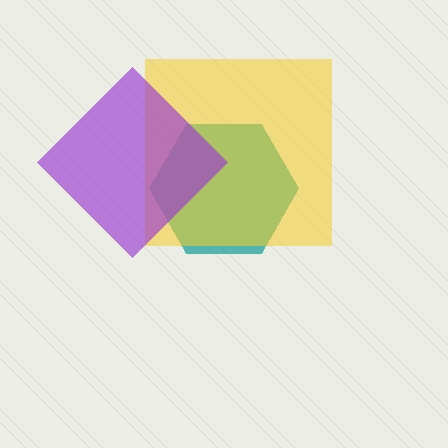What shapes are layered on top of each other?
The layered shapes are: a teal hexagon, a yellow square, a purple diamond.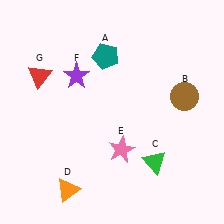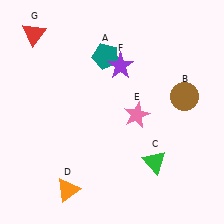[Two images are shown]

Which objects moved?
The objects that moved are: the pink star (E), the purple star (F), the red triangle (G).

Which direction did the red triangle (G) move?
The red triangle (G) moved up.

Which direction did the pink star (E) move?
The pink star (E) moved up.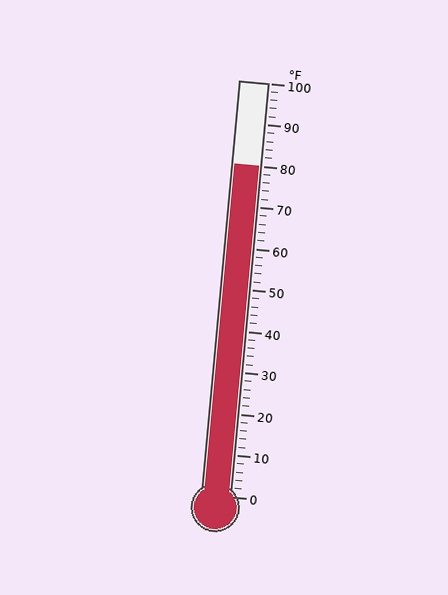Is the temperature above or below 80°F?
The temperature is at 80°F.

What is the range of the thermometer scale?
The thermometer scale ranges from 0°F to 100°F.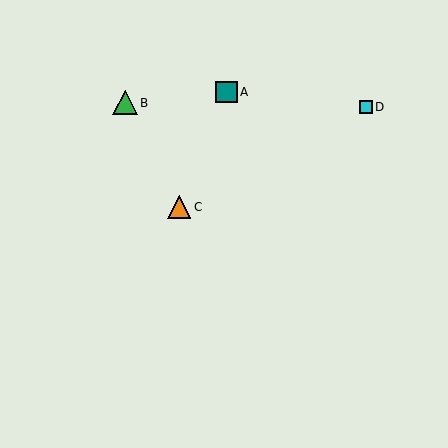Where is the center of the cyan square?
The center of the cyan square is at (366, 107).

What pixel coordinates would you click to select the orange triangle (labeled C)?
Click at (179, 207) to select the orange triangle C.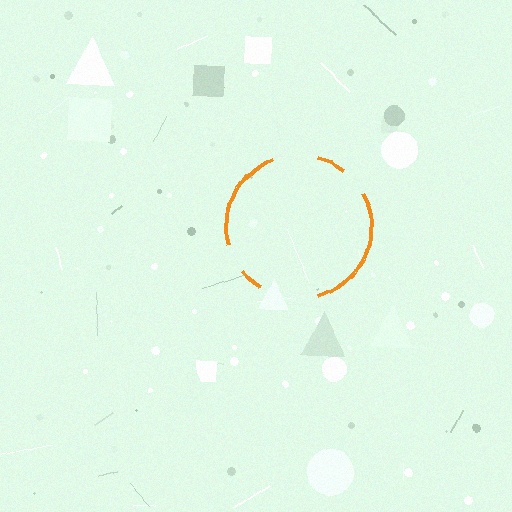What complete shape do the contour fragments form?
The contour fragments form a circle.